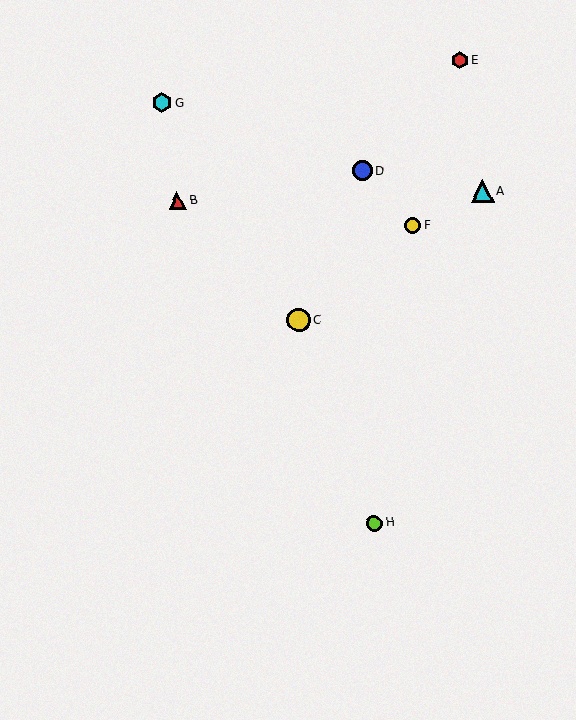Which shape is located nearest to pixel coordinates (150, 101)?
The cyan hexagon (labeled G) at (162, 103) is nearest to that location.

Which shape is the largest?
The yellow circle (labeled C) is the largest.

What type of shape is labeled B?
Shape B is a red triangle.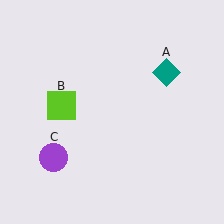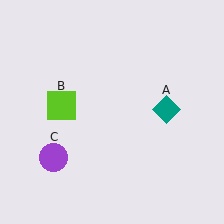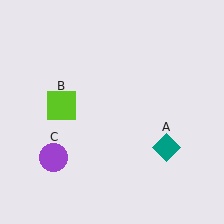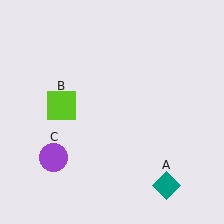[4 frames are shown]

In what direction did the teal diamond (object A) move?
The teal diamond (object A) moved down.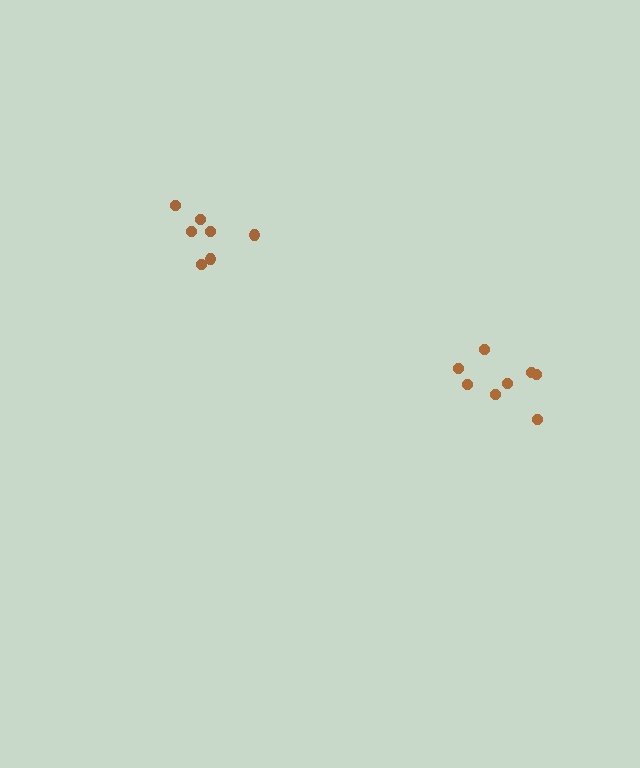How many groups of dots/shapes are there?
There are 2 groups.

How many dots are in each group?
Group 1: 8 dots, Group 2: 7 dots (15 total).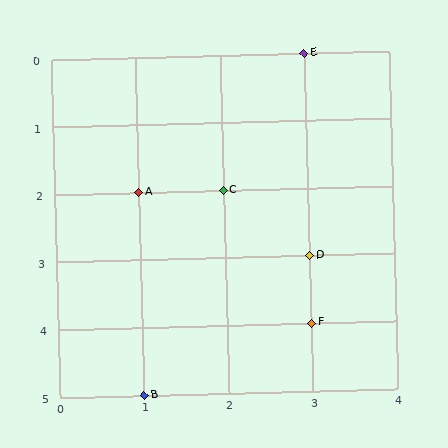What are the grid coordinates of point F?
Point F is at grid coordinates (3, 4).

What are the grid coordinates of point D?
Point D is at grid coordinates (3, 3).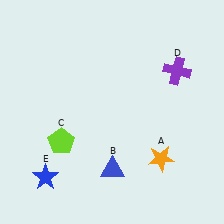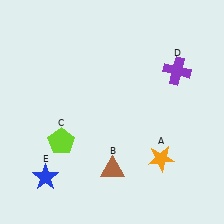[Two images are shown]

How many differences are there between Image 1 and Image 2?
There is 1 difference between the two images.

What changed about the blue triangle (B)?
In Image 1, B is blue. In Image 2, it changed to brown.